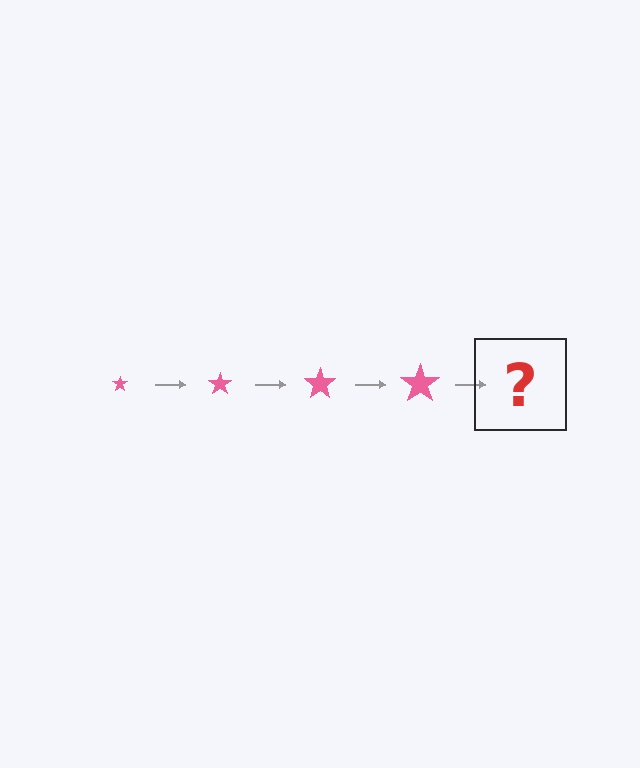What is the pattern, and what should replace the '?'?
The pattern is that the star gets progressively larger each step. The '?' should be a pink star, larger than the previous one.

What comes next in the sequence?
The next element should be a pink star, larger than the previous one.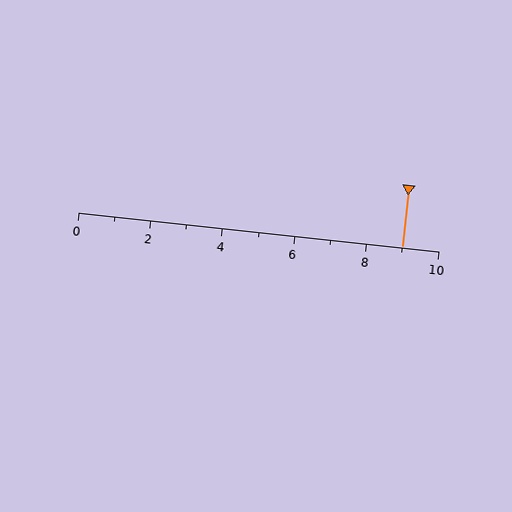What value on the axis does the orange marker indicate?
The marker indicates approximately 9.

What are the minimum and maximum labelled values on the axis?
The axis runs from 0 to 10.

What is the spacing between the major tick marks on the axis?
The major ticks are spaced 2 apart.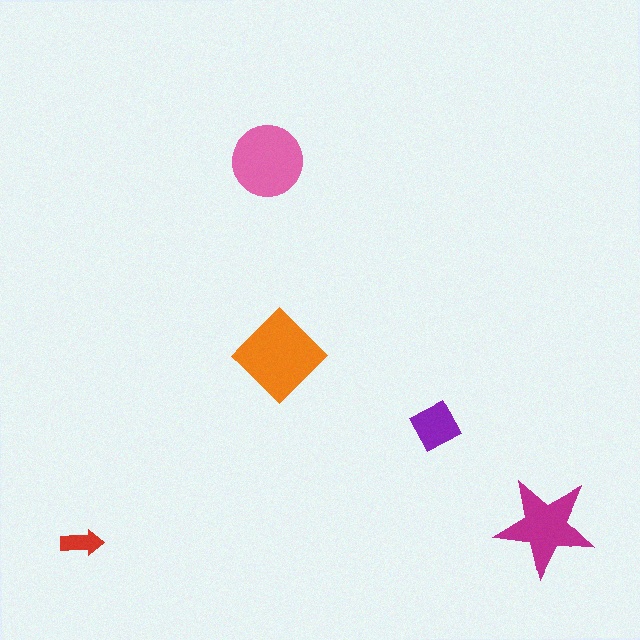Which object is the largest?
The orange diamond.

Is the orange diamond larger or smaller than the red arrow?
Larger.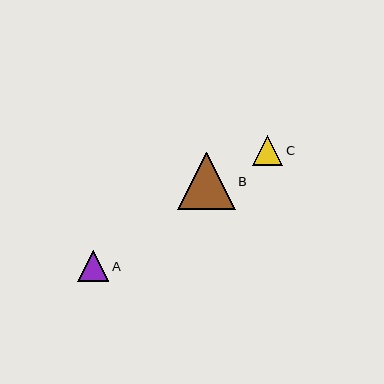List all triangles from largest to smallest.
From largest to smallest: B, A, C.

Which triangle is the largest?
Triangle B is the largest with a size of approximately 57 pixels.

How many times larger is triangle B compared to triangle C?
Triangle B is approximately 1.9 times the size of triangle C.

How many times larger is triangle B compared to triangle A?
Triangle B is approximately 1.8 times the size of triangle A.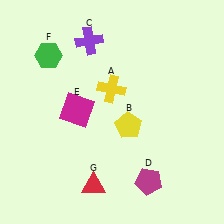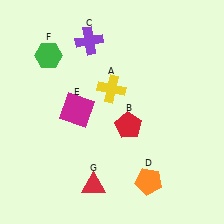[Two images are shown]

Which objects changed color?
B changed from yellow to red. D changed from magenta to orange.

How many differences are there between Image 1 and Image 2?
There are 2 differences between the two images.